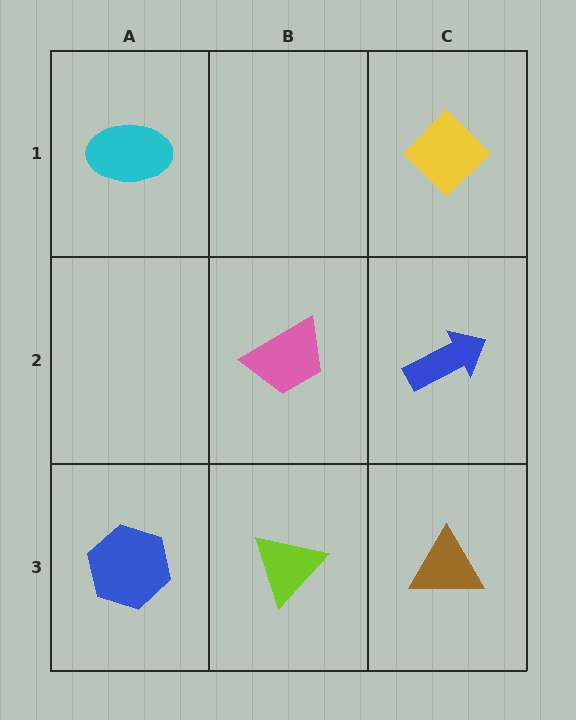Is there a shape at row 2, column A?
No, that cell is empty.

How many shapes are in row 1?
2 shapes.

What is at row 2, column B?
A pink trapezoid.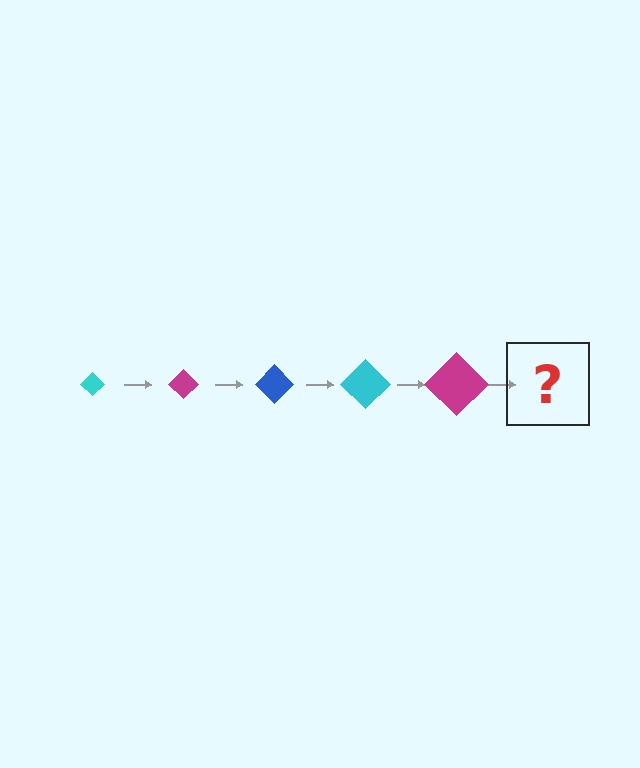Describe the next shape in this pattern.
It should be a blue diamond, larger than the previous one.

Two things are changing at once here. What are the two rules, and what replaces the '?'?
The two rules are that the diamond grows larger each step and the color cycles through cyan, magenta, and blue. The '?' should be a blue diamond, larger than the previous one.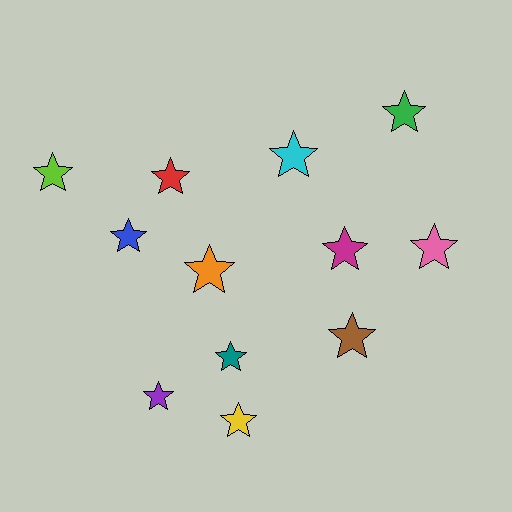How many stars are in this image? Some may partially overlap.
There are 12 stars.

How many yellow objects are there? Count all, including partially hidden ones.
There is 1 yellow object.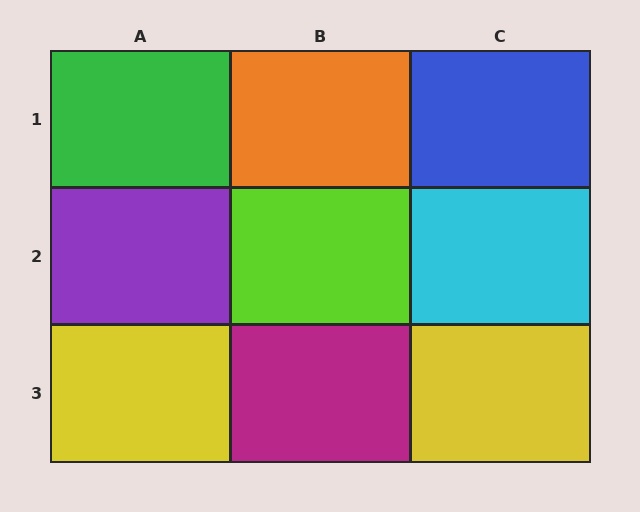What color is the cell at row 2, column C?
Cyan.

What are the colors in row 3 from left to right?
Yellow, magenta, yellow.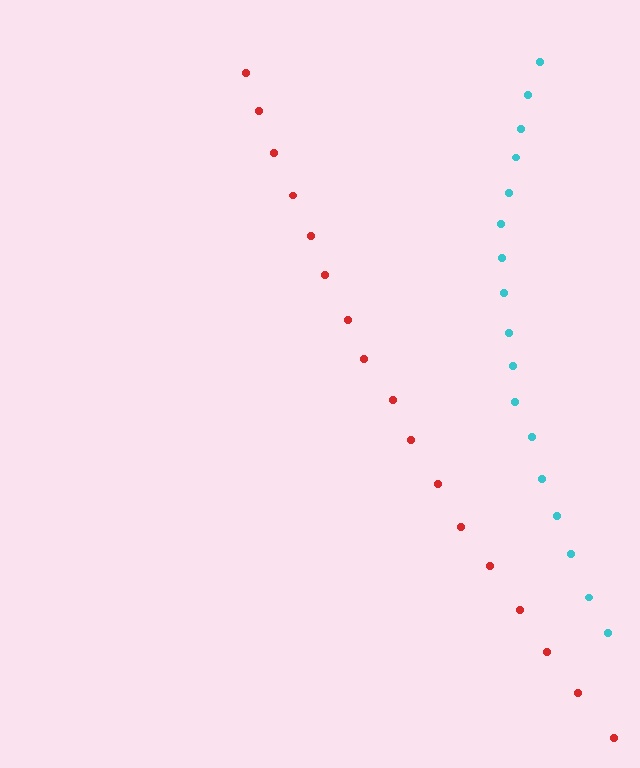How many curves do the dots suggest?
There are 2 distinct paths.